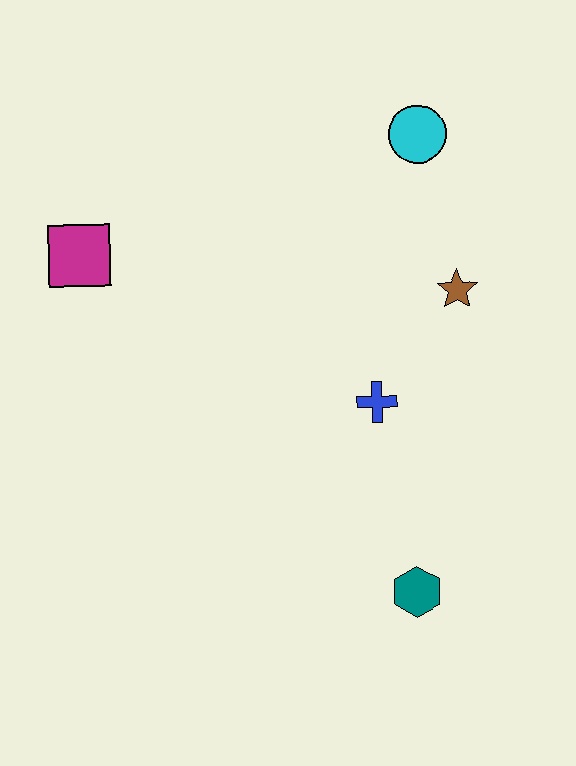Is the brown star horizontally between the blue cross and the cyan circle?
No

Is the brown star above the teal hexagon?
Yes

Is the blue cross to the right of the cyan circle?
No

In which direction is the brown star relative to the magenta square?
The brown star is to the right of the magenta square.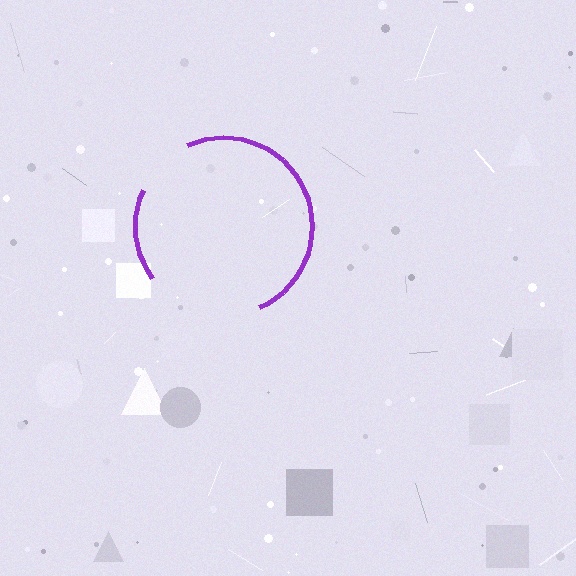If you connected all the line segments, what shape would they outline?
They would outline a circle.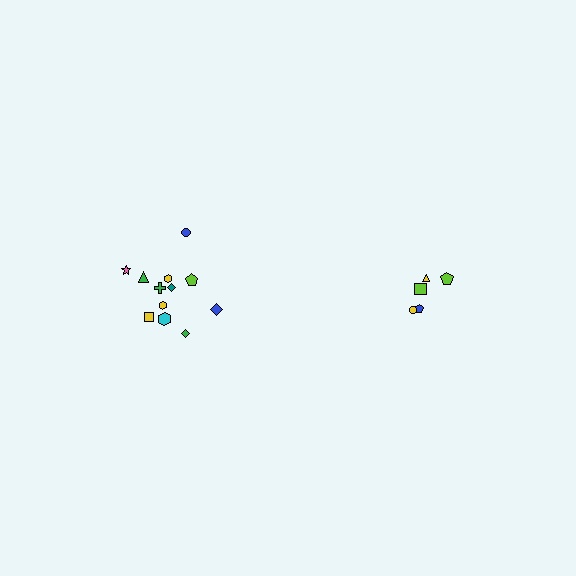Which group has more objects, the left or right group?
The left group.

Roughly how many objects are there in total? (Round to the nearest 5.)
Roughly 15 objects in total.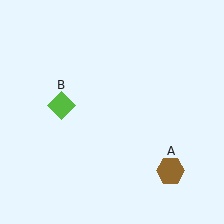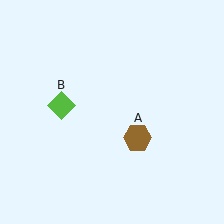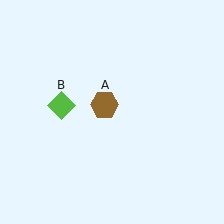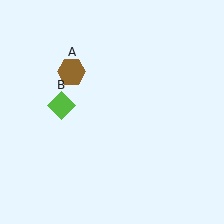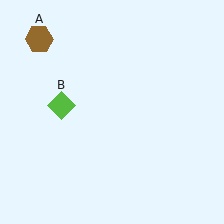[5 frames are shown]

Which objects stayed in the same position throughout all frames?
Lime diamond (object B) remained stationary.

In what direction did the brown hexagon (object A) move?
The brown hexagon (object A) moved up and to the left.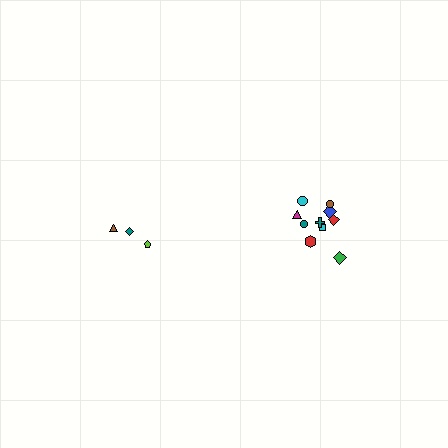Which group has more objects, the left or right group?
The right group.